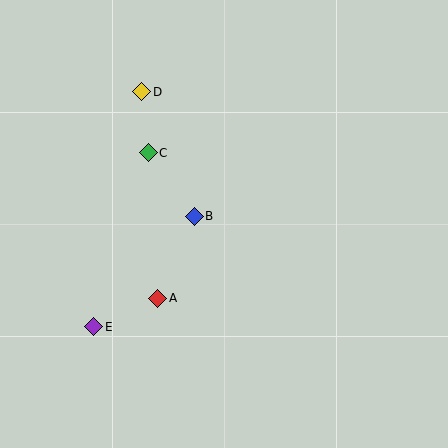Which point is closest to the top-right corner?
Point D is closest to the top-right corner.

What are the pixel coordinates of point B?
Point B is at (194, 216).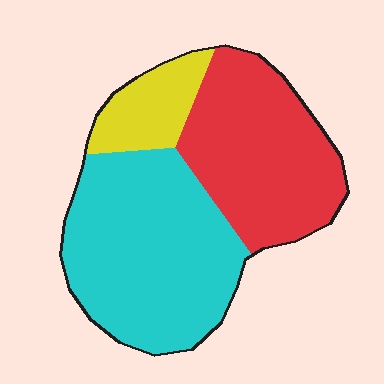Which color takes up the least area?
Yellow, at roughly 15%.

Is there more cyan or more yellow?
Cyan.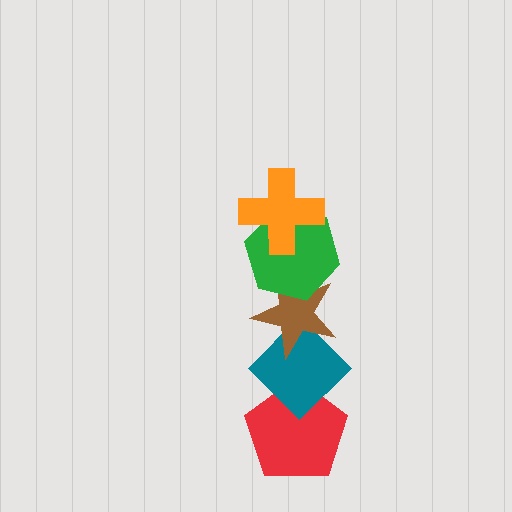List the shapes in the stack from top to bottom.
From top to bottom: the orange cross, the green hexagon, the brown star, the teal diamond, the red pentagon.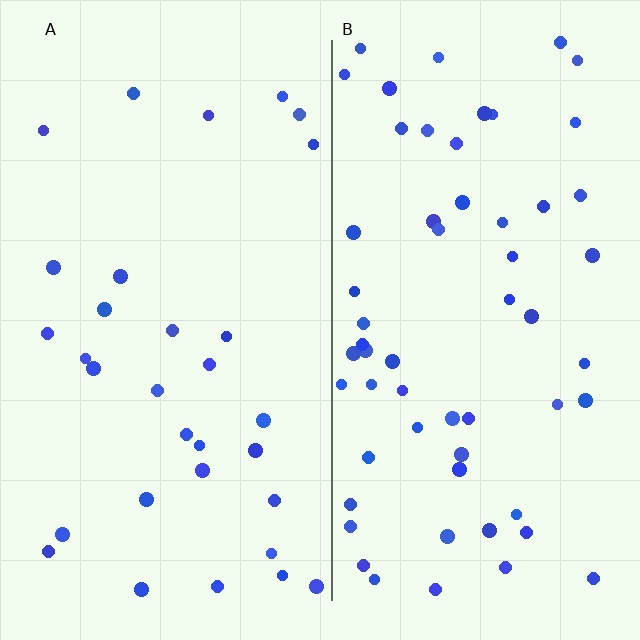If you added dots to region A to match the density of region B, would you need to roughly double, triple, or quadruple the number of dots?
Approximately double.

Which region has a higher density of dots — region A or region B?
B (the right).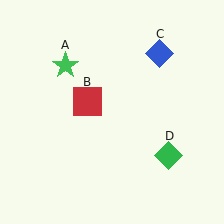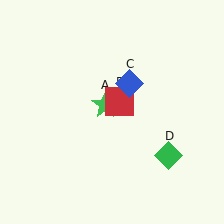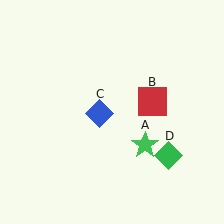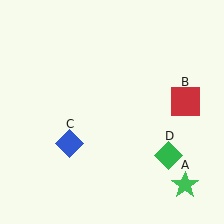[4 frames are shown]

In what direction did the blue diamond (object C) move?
The blue diamond (object C) moved down and to the left.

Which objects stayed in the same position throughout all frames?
Green diamond (object D) remained stationary.